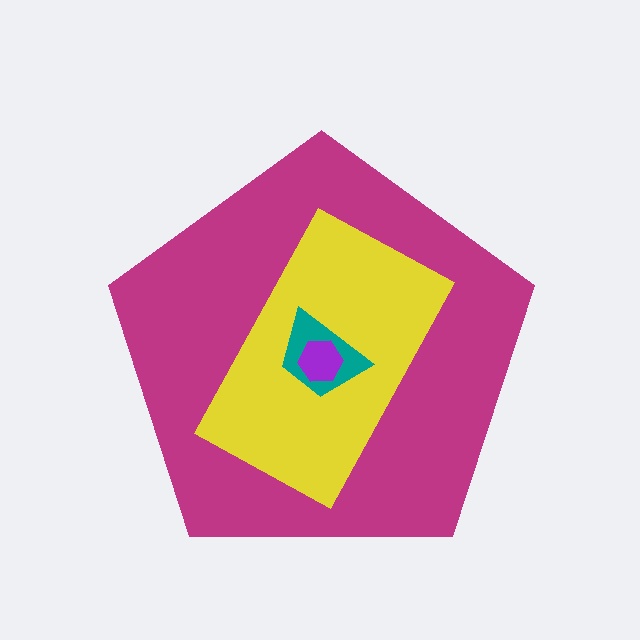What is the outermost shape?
The magenta pentagon.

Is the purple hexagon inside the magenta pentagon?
Yes.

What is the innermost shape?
The purple hexagon.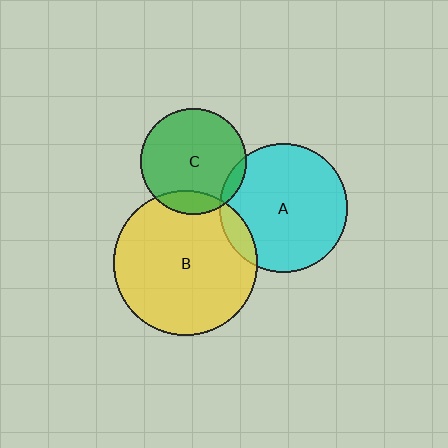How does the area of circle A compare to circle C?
Approximately 1.5 times.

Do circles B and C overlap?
Yes.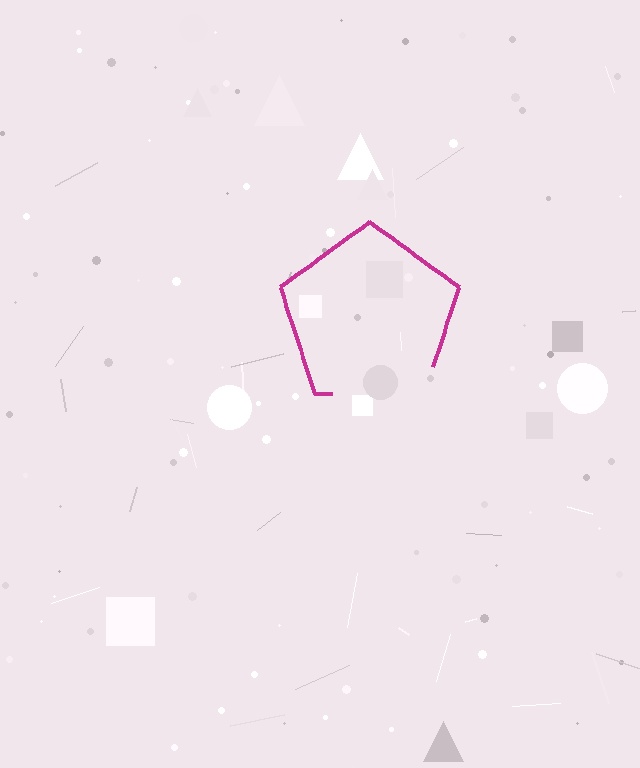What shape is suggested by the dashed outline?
The dashed outline suggests a pentagon.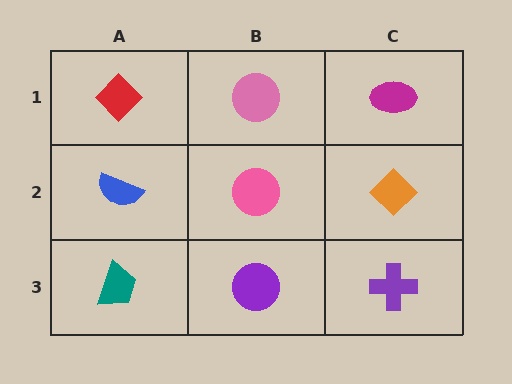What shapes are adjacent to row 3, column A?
A blue semicircle (row 2, column A), a purple circle (row 3, column B).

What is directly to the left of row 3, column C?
A purple circle.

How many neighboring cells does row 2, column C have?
3.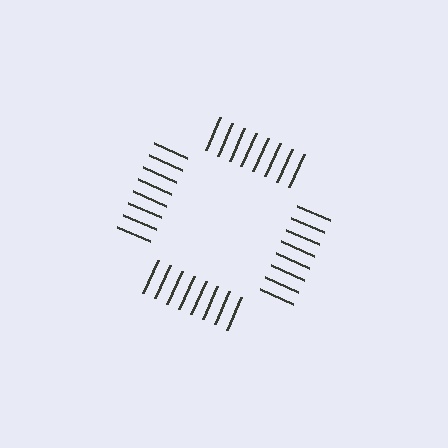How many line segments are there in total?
32 — 8 along each of the 4 edges.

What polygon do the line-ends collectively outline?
An illusory square — the line segments terminate on its edges but no continuous stroke is drawn.